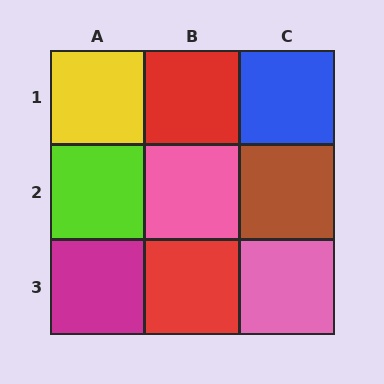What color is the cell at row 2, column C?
Brown.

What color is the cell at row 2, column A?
Lime.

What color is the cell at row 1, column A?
Yellow.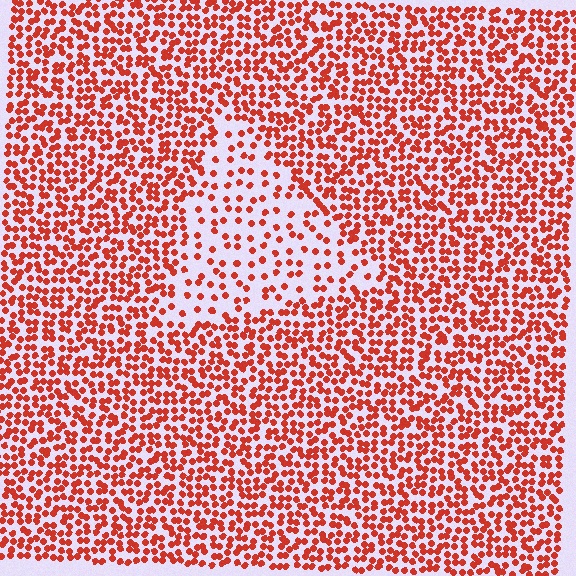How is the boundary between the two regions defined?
The boundary is defined by a change in element density (approximately 2.3x ratio). All elements are the same color, size, and shape.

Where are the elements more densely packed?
The elements are more densely packed outside the triangle boundary.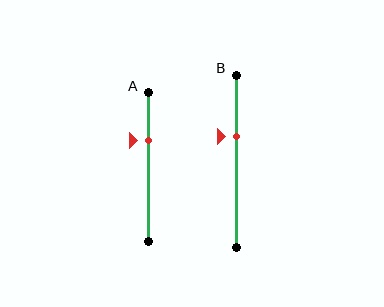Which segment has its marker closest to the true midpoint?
Segment B has its marker closest to the true midpoint.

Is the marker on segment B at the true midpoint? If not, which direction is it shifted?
No, the marker on segment B is shifted upward by about 15% of the segment length.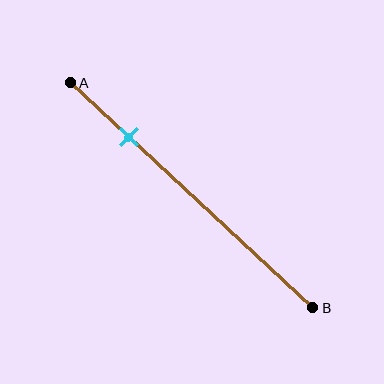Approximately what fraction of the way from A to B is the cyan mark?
The cyan mark is approximately 25% of the way from A to B.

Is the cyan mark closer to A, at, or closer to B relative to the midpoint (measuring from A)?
The cyan mark is closer to point A than the midpoint of segment AB.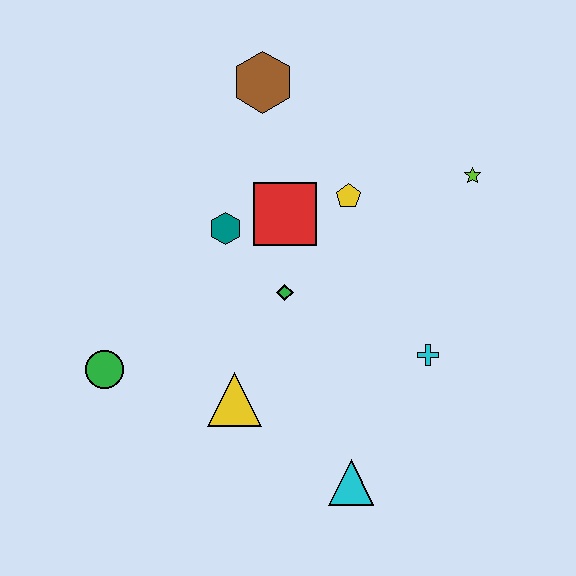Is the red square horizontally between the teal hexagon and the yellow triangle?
No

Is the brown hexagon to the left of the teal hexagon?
No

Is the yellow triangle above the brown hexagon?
No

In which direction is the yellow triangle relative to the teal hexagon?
The yellow triangle is below the teal hexagon.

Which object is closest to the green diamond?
The red square is closest to the green diamond.